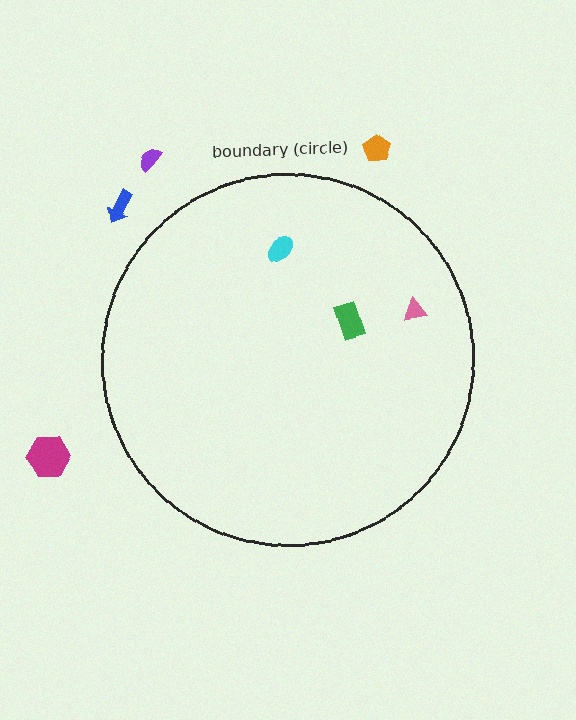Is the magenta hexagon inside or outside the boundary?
Outside.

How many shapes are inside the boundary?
3 inside, 4 outside.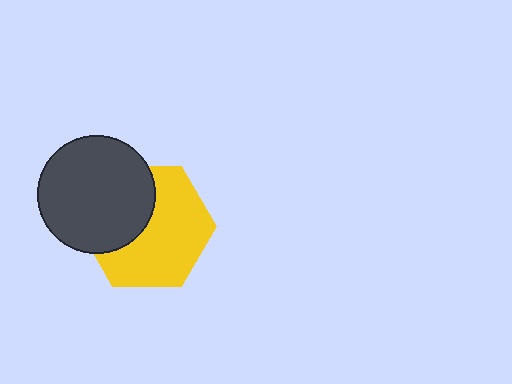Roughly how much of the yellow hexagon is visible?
About half of it is visible (roughly 62%).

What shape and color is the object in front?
The object in front is a dark gray circle.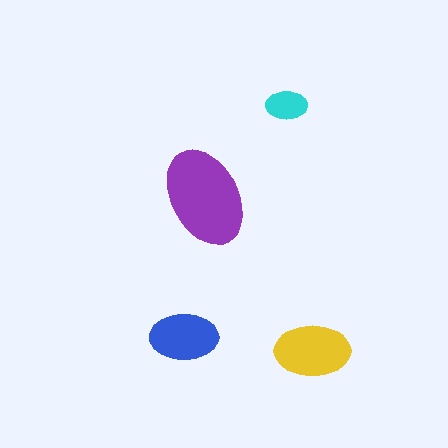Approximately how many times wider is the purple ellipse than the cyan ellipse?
About 2.5 times wider.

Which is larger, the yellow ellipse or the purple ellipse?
The purple one.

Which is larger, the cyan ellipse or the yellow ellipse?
The yellow one.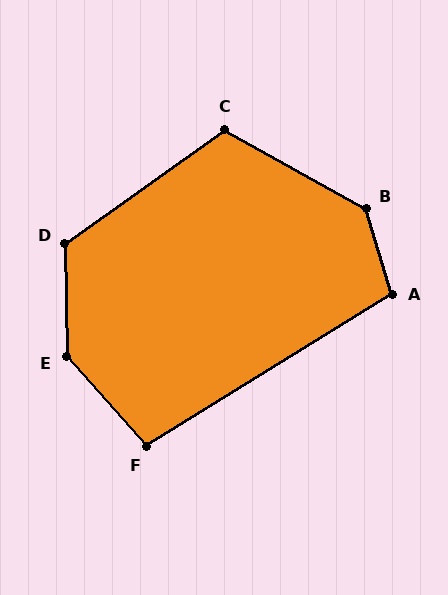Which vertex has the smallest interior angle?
F, at approximately 100 degrees.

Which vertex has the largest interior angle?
E, at approximately 139 degrees.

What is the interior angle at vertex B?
Approximately 136 degrees (obtuse).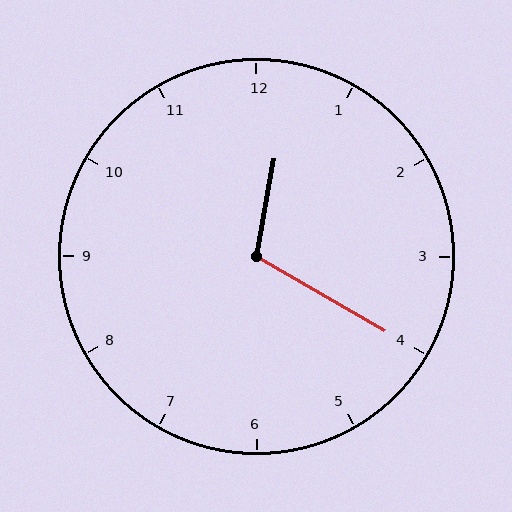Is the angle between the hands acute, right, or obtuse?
It is obtuse.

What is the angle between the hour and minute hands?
Approximately 110 degrees.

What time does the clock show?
12:20.